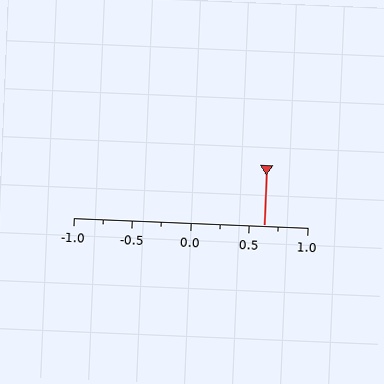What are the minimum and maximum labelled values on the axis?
The axis runs from -1.0 to 1.0.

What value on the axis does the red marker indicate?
The marker indicates approximately 0.62.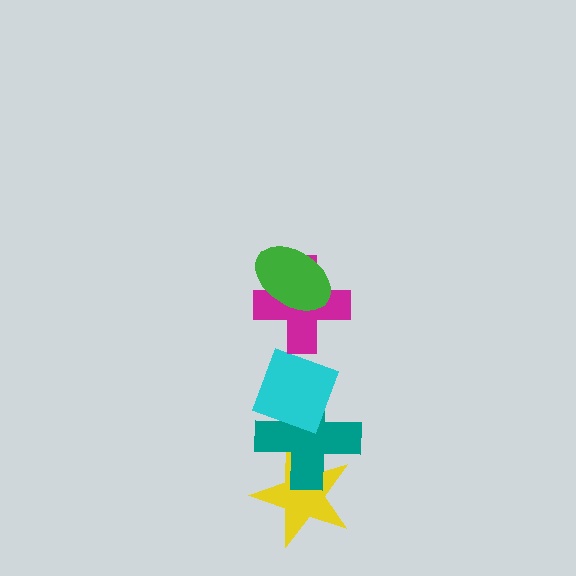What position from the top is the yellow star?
The yellow star is 5th from the top.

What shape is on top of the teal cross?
The cyan diamond is on top of the teal cross.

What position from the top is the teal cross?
The teal cross is 4th from the top.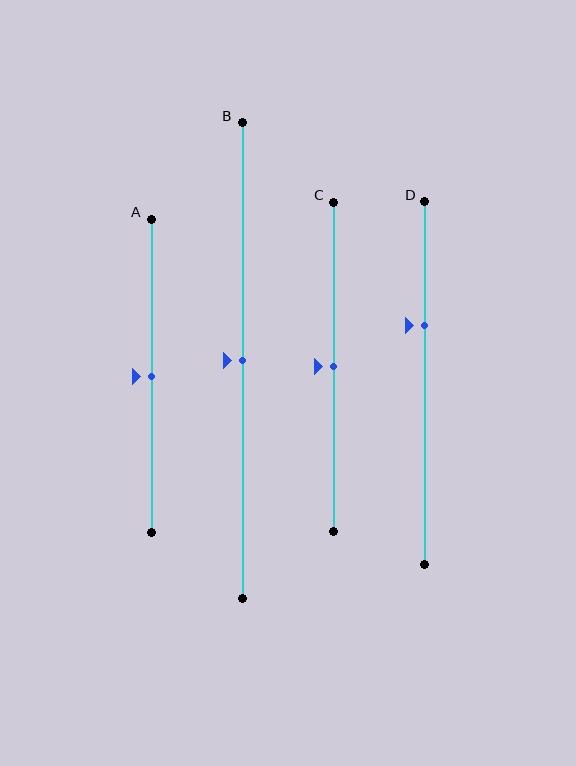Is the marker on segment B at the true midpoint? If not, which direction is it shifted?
Yes, the marker on segment B is at the true midpoint.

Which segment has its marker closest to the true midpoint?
Segment A has its marker closest to the true midpoint.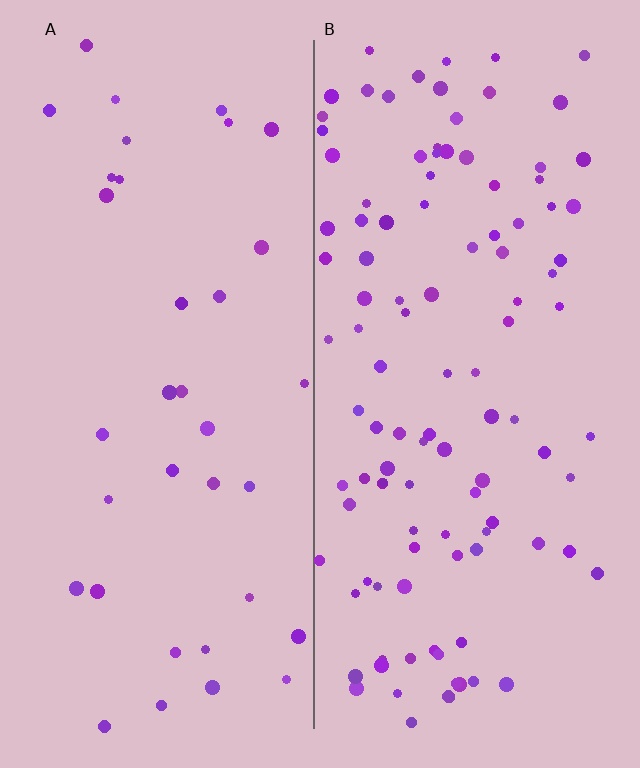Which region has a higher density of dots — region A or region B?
B (the right).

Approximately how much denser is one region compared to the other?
Approximately 3.1× — region B over region A.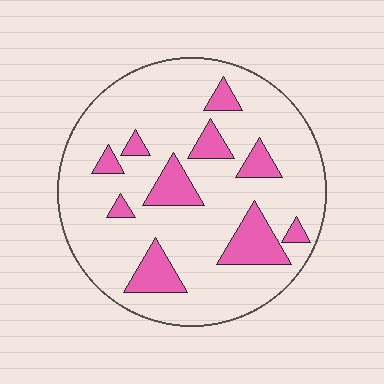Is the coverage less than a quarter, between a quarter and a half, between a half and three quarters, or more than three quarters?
Less than a quarter.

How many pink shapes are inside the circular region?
10.